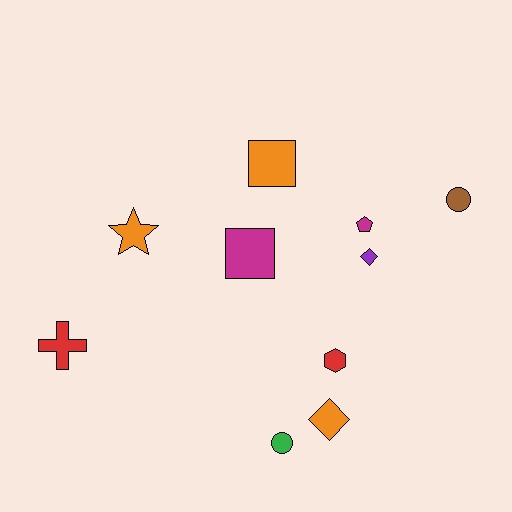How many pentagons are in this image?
There is 1 pentagon.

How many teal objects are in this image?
There are no teal objects.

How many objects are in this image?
There are 10 objects.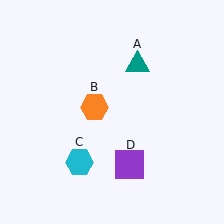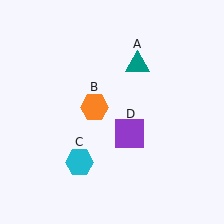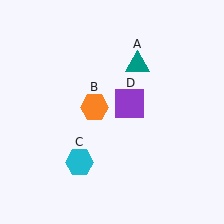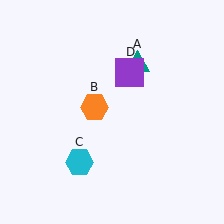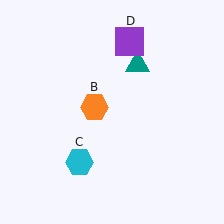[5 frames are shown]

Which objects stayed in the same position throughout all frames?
Teal triangle (object A) and orange hexagon (object B) and cyan hexagon (object C) remained stationary.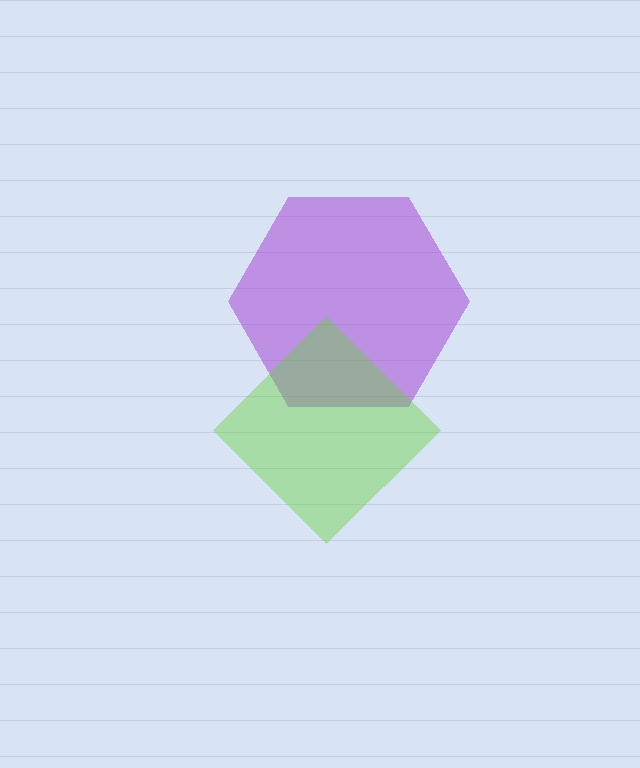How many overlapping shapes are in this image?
There are 2 overlapping shapes in the image.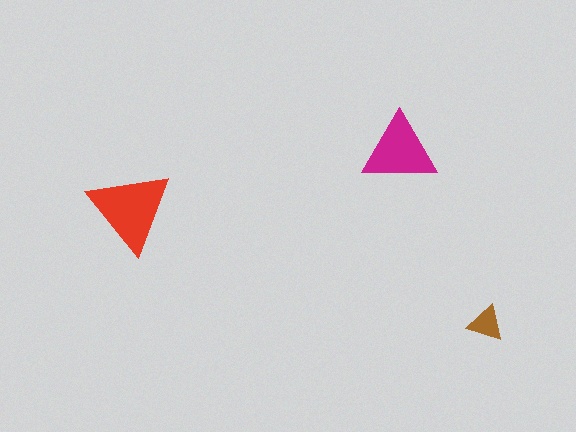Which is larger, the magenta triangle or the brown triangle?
The magenta one.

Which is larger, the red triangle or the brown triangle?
The red one.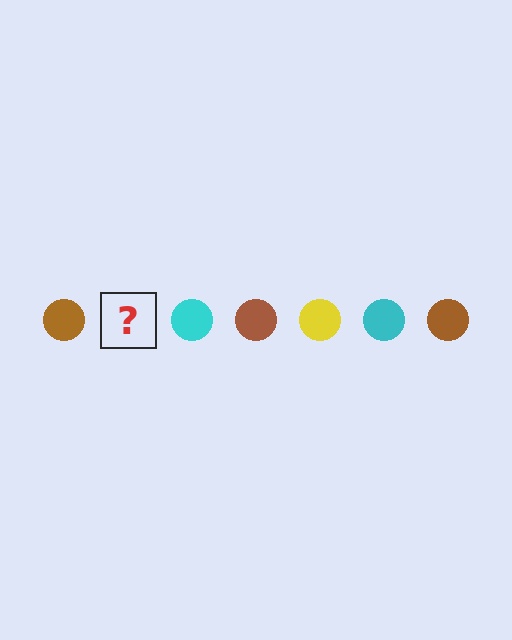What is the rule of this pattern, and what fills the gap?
The rule is that the pattern cycles through brown, yellow, cyan circles. The gap should be filled with a yellow circle.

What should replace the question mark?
The question mark should be replaced with a yellow circle.